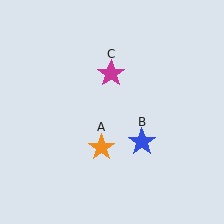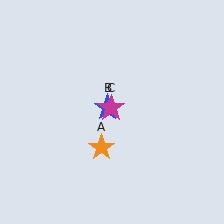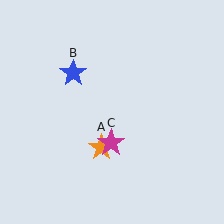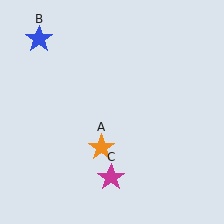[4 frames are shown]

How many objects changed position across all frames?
2 objects changed position: blue star (object B), magenta star (object C).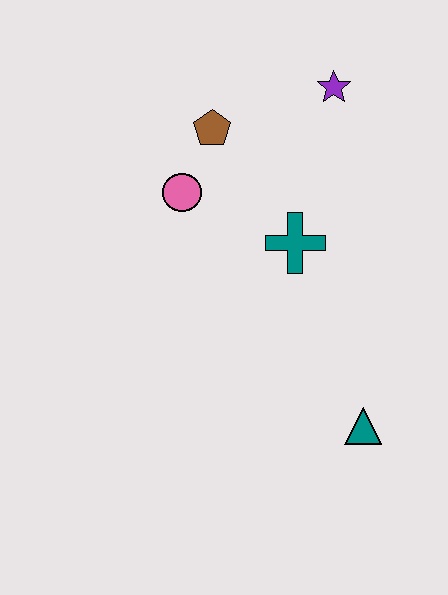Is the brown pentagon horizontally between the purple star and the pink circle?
Yes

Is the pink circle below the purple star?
Yes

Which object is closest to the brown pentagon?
The pink circle is closest to the brown pentagon.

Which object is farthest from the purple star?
The teal triangle is farthest from the purple star.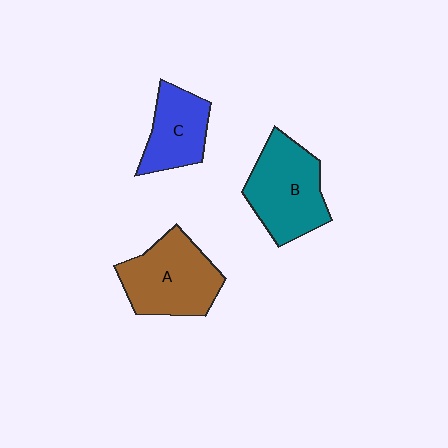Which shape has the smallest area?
Shape C (blue).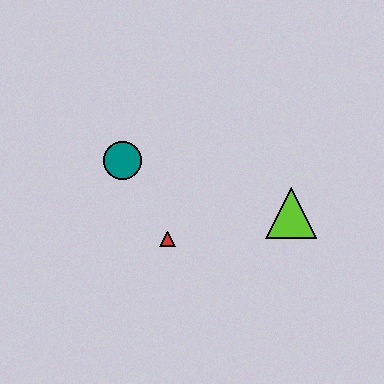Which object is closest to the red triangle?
The teal circle is closest to the red triangle.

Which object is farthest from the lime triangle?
The teal circle is farthest from the lime triangle.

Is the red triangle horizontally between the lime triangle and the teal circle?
Yes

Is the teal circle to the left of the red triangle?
Yes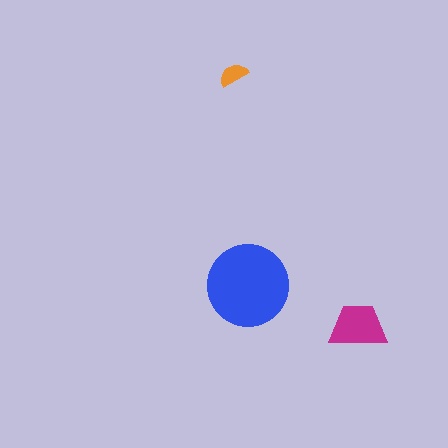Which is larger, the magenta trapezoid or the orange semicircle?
The magenta trapezoid.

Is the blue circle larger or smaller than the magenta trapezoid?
Larger.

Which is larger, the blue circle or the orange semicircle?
The blue circle.